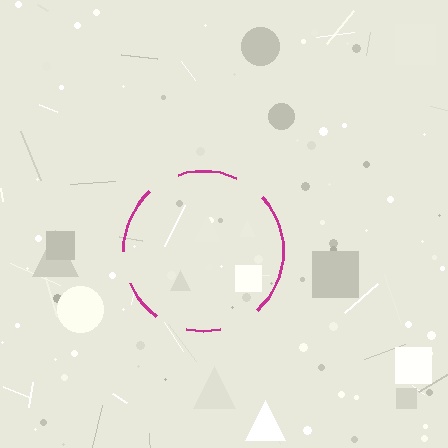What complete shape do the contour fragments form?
The contour fragments form a circle.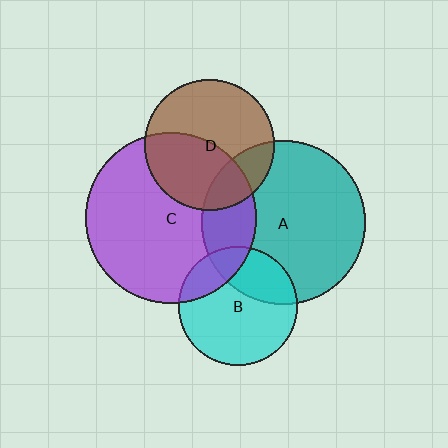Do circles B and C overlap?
Yes.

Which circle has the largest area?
Circle C (purple).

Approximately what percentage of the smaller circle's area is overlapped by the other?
Approximately 20%.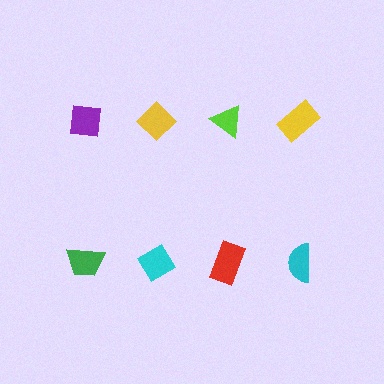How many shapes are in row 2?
4 shapes.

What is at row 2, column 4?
A cyan semicircle.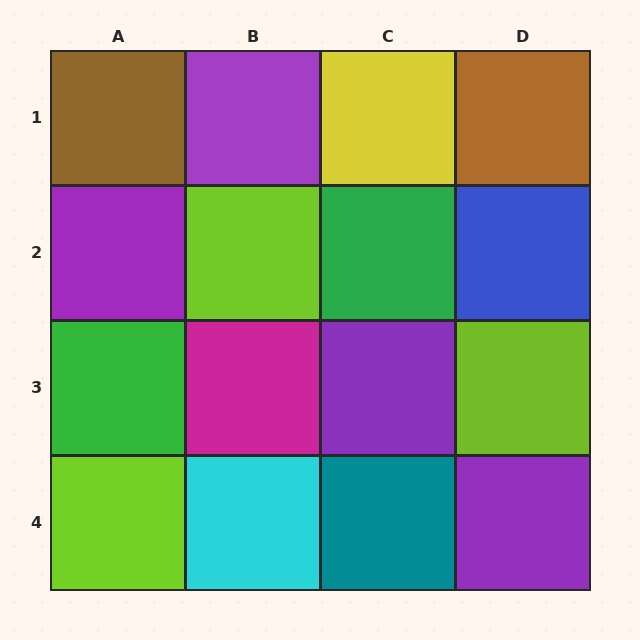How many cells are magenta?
1 cell is magenta.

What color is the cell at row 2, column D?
Blue.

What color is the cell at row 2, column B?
Lime.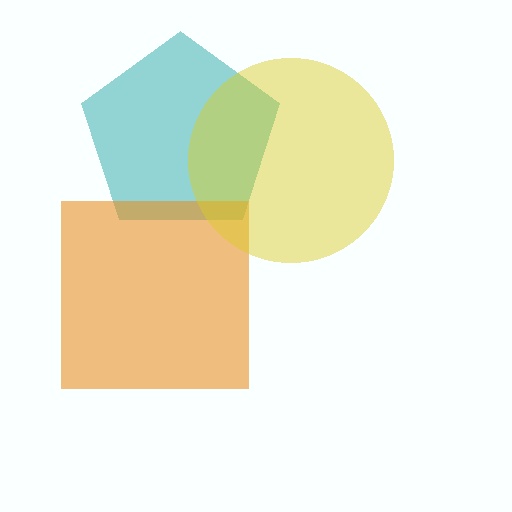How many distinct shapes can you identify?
There are 3 distinct shapes: a teal pentagon, an orange square, a yellow circle.